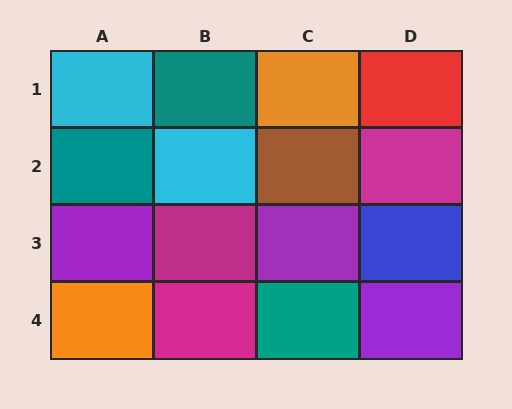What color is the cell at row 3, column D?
Blue.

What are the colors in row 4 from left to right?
Orange, magenta, teal, purple.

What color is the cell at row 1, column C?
Orange.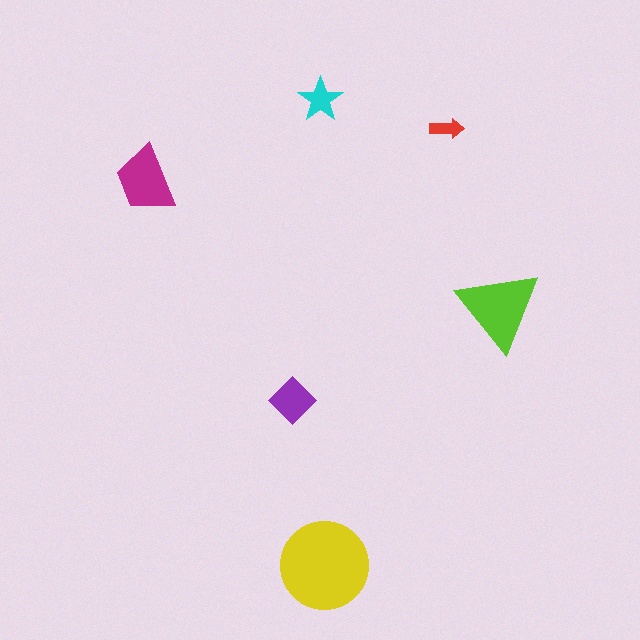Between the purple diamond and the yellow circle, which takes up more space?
The yellow circle.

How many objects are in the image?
There are 6 objects in the image.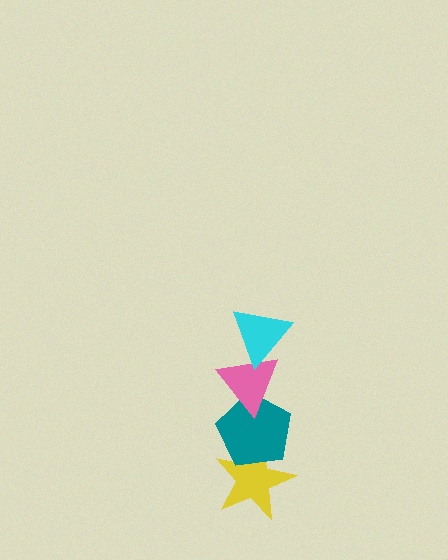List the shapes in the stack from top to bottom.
From top to bottom: the cyan triangle, the pink triangle, the teal pentagon, the yellow star.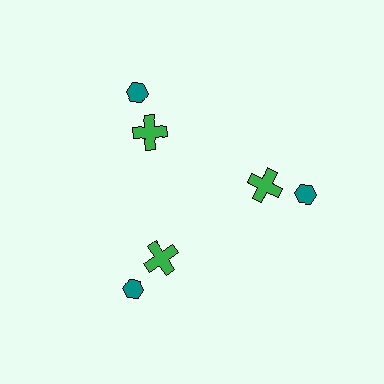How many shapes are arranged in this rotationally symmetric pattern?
There are 6 shapes, arranged in 3 groups of 2.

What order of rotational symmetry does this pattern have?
This pattern has 3-fold rotational symmetry.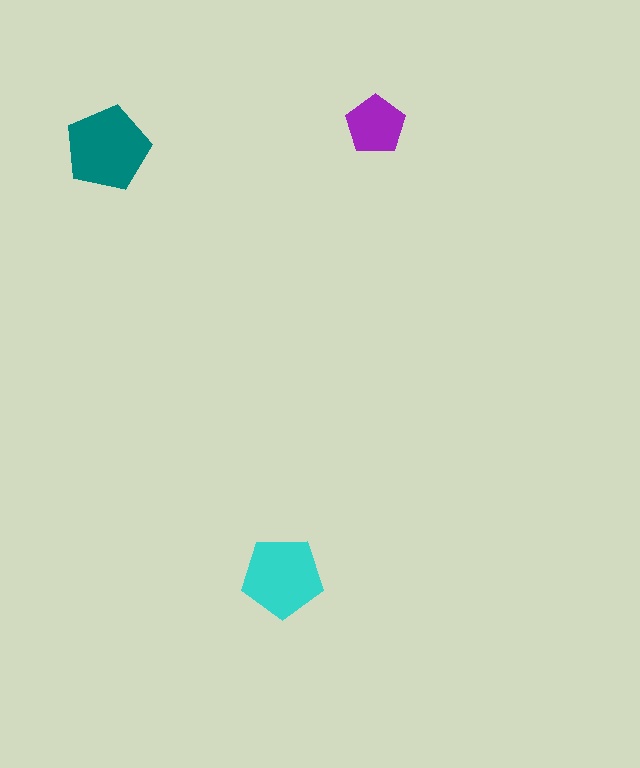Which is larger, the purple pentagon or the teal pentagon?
The teal one.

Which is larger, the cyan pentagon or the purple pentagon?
The cyan one.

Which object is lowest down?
The cyan pentagon is bottommost.